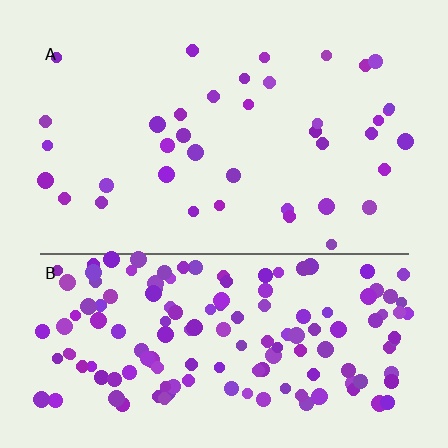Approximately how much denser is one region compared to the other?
Approximately 3.9× — region B over region A.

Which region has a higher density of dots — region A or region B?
B (the bottom).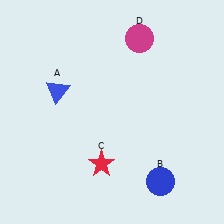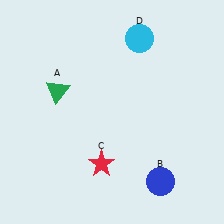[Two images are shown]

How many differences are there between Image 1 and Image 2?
There are 2 differences between the two images.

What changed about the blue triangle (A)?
In Image 1, A is blue. In Image 2, it changed to green.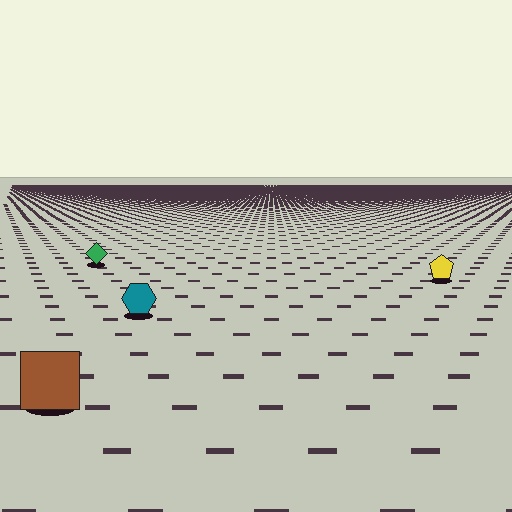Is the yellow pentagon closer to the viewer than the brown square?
No. The brown square is closer — you can tell from the texture gradient: the ground texture is coarser near it.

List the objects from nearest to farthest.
From nearest to farthest: the brown square, the teal hexagon, the yellow pentagon, the green diamond.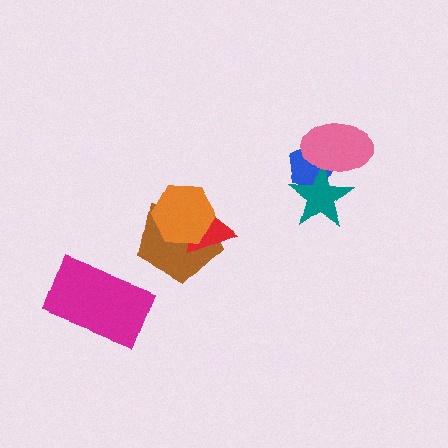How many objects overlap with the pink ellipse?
2 objects overlap with the pink ellipse.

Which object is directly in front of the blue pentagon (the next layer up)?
The teal star is directly in front of the blue pentagon.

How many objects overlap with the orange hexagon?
2 objects overlap with the orange hexagon.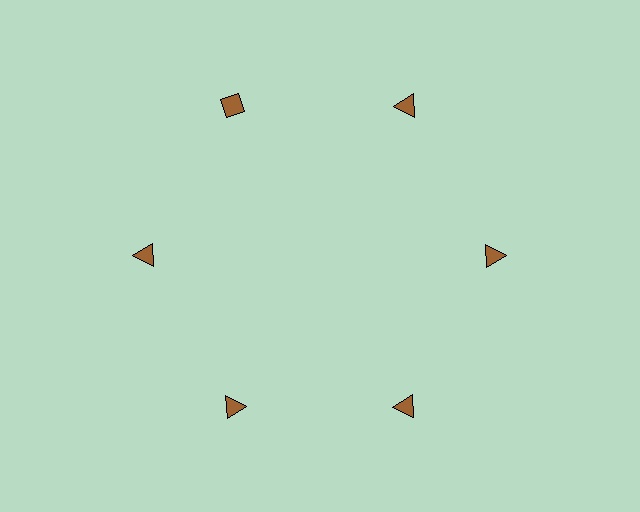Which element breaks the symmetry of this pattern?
The brown diamond at roughly the 11 o'clock position breaks the symmetry. All other shapes are brown triangles.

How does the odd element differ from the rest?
It has a different shape: diamond instead of triangle.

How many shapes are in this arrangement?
There are 6 shapes arranged in a ring pattern.